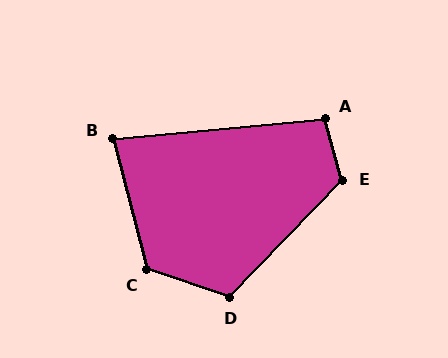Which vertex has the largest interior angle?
C, at approximately 124 degrees.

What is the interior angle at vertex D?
Approximately 115 degrees (obtuse).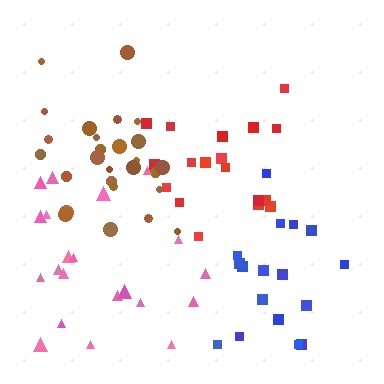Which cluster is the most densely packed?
Brown.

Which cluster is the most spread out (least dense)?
Pink.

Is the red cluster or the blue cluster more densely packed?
Blue.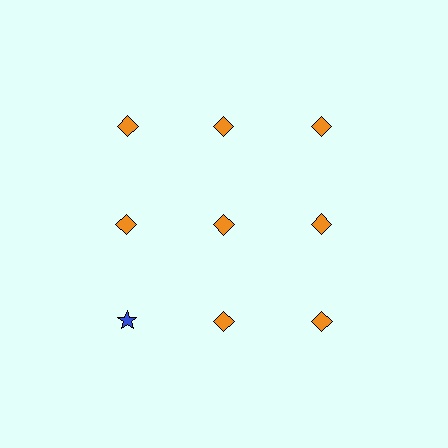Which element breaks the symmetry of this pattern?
The blue star in the third row, leftmost column breaks the symmetry. All other shapes are orange diamonds.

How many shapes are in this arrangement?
There are 9 shapes arranged in a grid pattern.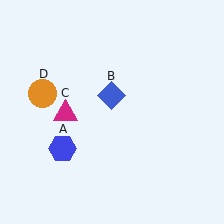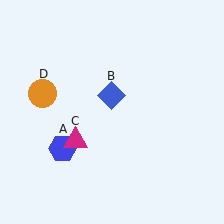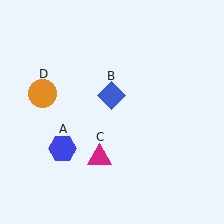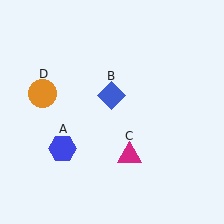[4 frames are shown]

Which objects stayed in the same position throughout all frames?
Blue hexagon (object A) and blue diamond (object B) and orange circle (object D) remained stationary.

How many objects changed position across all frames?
1 object changed position: magenta triangle (object C).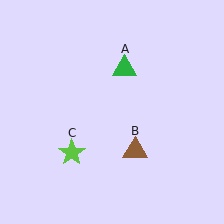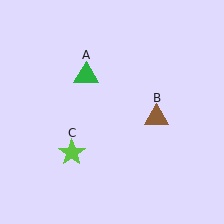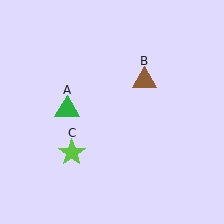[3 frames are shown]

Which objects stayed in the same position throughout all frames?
Lime star (object C) remained stationary.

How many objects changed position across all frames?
2 objects changed position: green triangle (object A), brown triangle (object B).